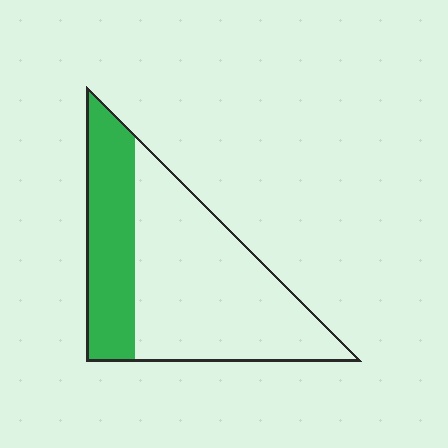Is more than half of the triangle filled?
No.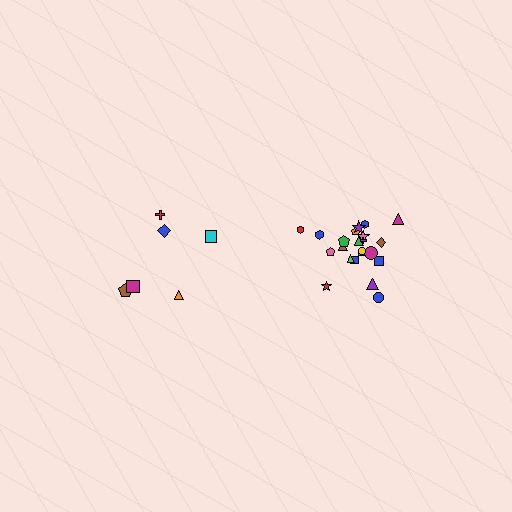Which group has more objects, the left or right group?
The right group.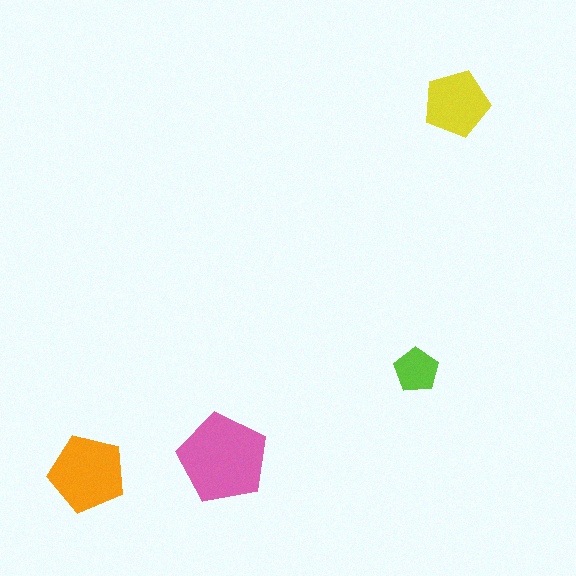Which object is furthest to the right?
The yellow pentagon is rightmost.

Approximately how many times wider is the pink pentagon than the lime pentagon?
About 2 times wider.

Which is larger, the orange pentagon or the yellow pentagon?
The orange one.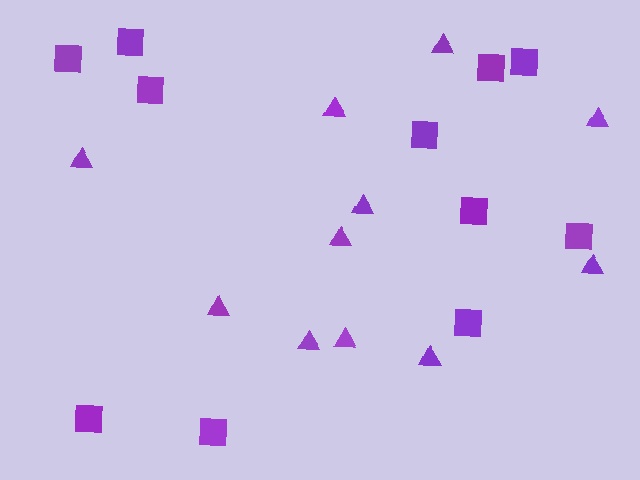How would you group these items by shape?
There are 2 groups: one group of squares (11) and one group of triangles (11).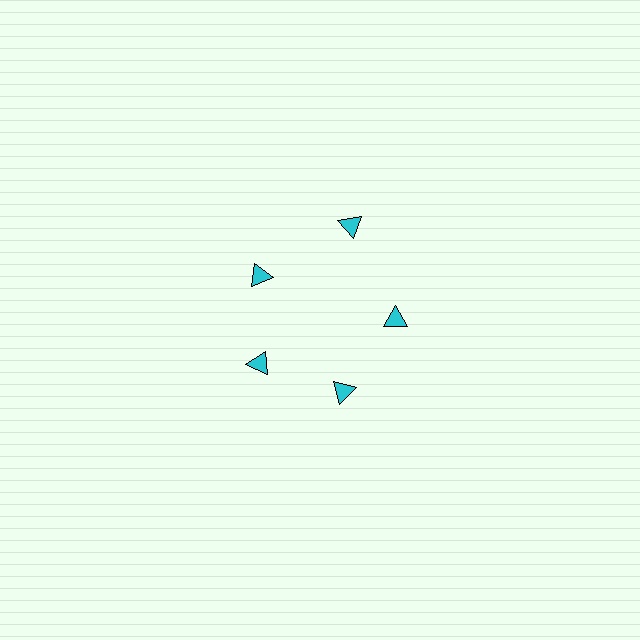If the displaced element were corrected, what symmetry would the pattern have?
It would have 5-fold rotational symmetry — the pattern would map onto itself every 72 degrees.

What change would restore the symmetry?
The symmetry would be restored by moving it inward, back onto the ring so that all 5 triangles sit at equal angles and equal distance from the center.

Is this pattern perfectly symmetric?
No. The 5 cyan triangles are arranged in a ring, but one element near the 1 o'clock position is pushed outward from the center, breaking the 5-fold rotational symmetry.